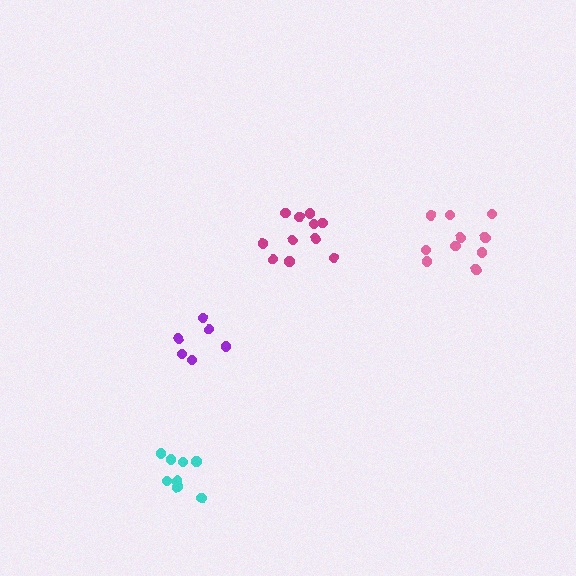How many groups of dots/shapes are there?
There are 4 groups.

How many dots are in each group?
Group 1: 10 dots, Group 2: 8 dots, Group 3: 11 dots, Group 4: 6 dots (35 total).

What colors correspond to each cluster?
The clusters are colored: pink, cyan, magenta, purple.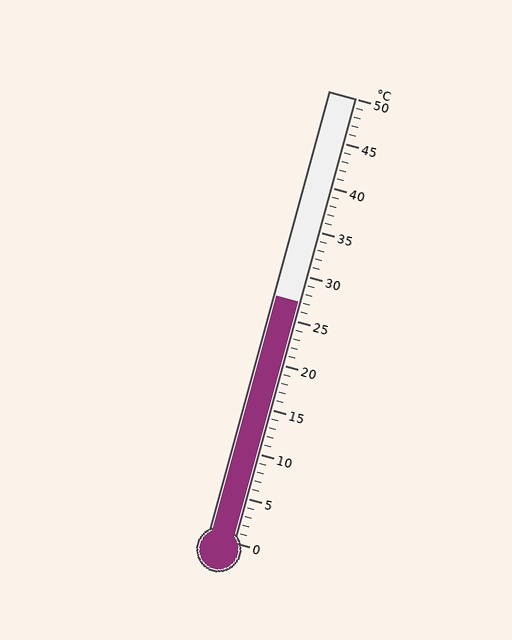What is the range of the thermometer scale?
The thermometer scale ranges from 0°C to 50°C.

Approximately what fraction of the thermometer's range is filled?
The thermometer is filled to approximately 55% of its range.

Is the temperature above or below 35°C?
The temperature is below 35°C.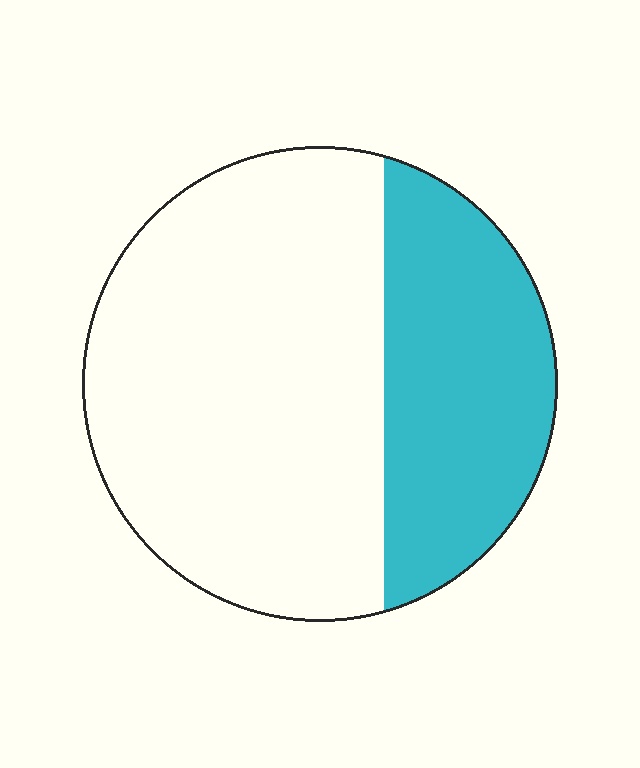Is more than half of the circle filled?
No.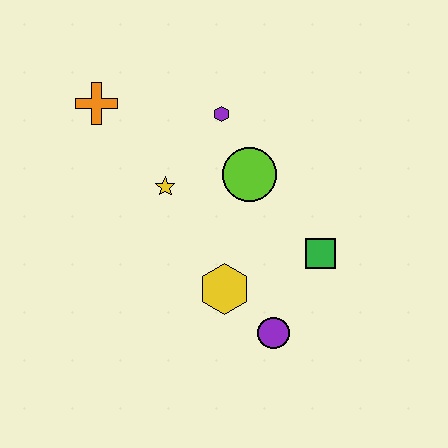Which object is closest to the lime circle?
The purple hexagon is closest to the lime circle.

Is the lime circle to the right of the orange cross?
Yes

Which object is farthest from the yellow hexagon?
The orange cross is farthest from the yellow hexagon.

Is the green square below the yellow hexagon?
No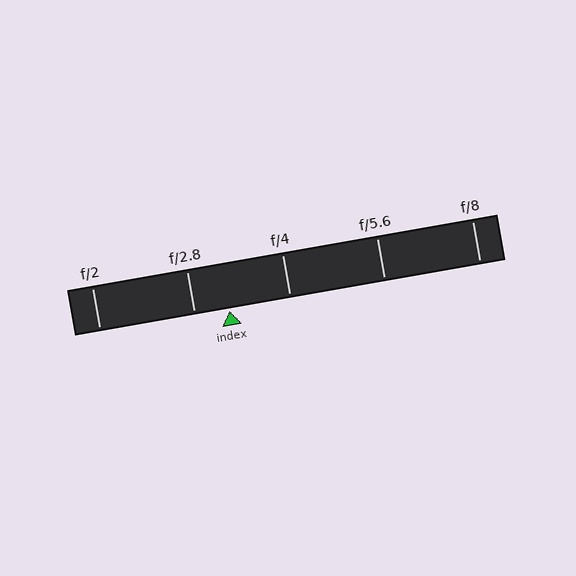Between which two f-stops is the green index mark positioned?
The index mark is between f/2.8 and f/4.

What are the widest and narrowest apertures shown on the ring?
The widest aperture shown is f/2 and the narrowest is f/8.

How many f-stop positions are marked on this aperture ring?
There are 5 f-stop positions marked.